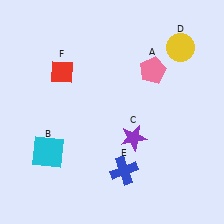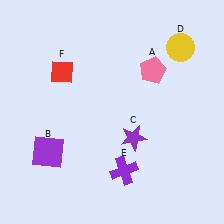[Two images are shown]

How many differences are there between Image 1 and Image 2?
There are 2 differences between the two images.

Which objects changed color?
B changed from cyan to purple. E changed from blue to purple.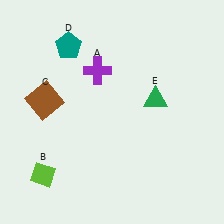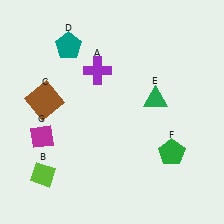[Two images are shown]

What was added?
A green pentagon (F), a magenta diamond (G) were added in Image 2.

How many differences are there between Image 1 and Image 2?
There are 2 differences between the two images.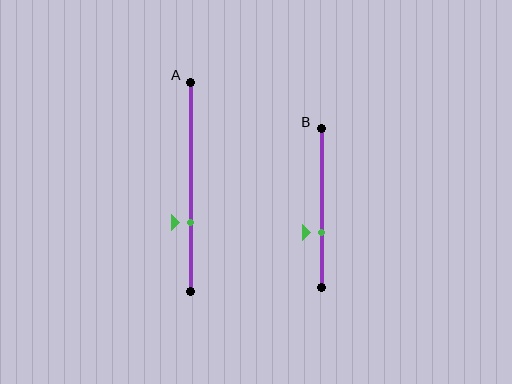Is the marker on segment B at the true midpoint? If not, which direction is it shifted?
No, the marker on segment B is shifted downward by about 15% of the segment length.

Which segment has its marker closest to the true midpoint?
Segment B has its marker closest to the true midpoint.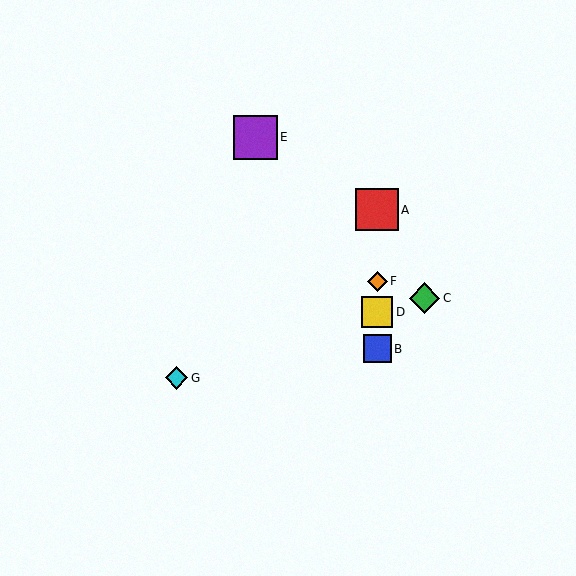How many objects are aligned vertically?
4 objects (A, B, D, F) are aligned vertically.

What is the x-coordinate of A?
Object A is at x≈377.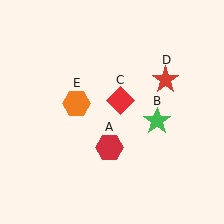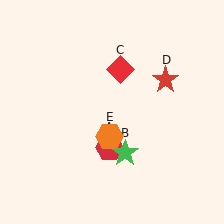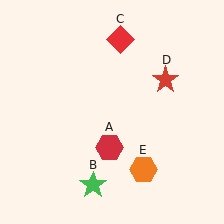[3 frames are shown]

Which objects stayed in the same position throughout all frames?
Red hexagon (object A) and red star (object D) remained stationary.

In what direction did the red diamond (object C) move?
The red diamond (object C) moved up.